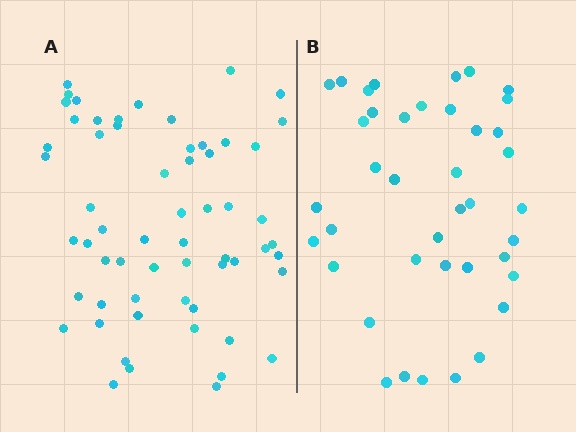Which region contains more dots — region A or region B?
Region A (the left region) has more dots.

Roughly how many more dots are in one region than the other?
Region A has approximately 20 more dots than region B.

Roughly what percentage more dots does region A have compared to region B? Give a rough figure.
About 50% more.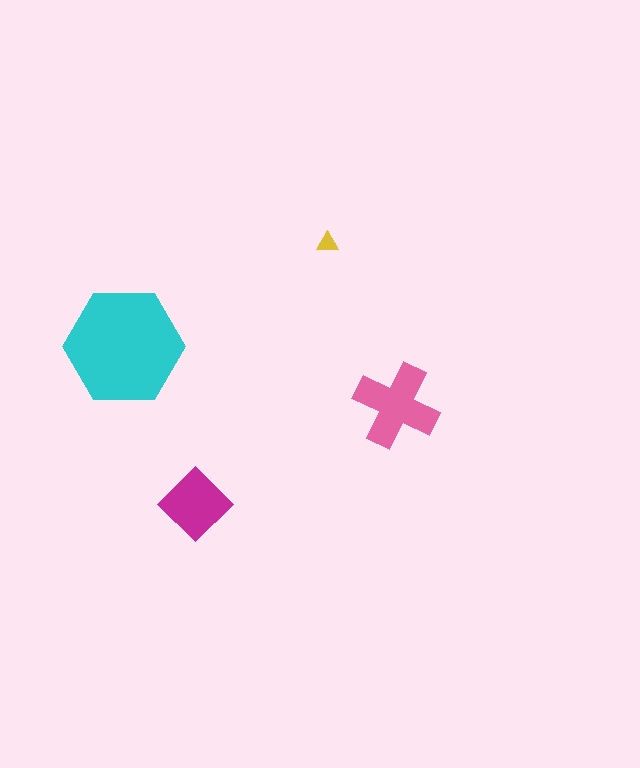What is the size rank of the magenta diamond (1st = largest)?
3rd.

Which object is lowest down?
The magenta diamond is bottommost.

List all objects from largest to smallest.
The cyan hexagon, the pink cross, the magenta diamond, the yellow triangle.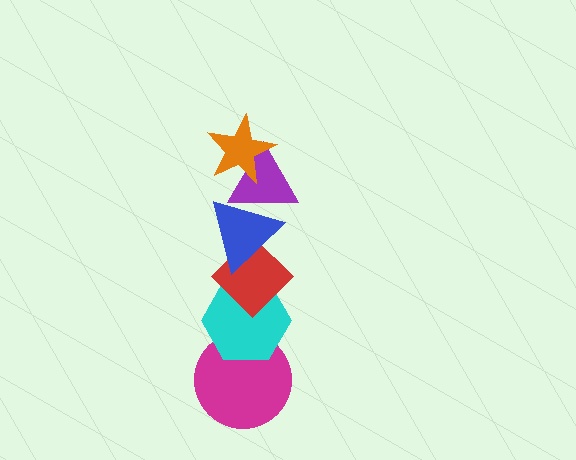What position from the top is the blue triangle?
The blue triangle is 3rd from the top.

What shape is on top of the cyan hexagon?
The red diamond is on top of the cyan hexagon.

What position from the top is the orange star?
The orange star is 1st from the top.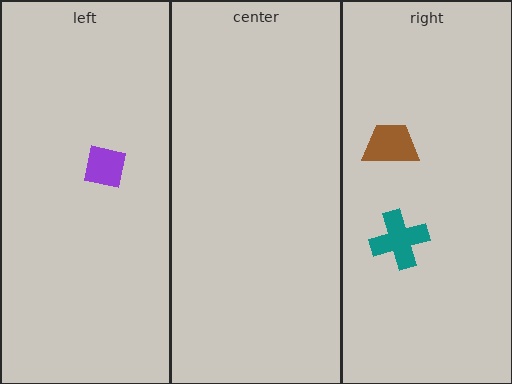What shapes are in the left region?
The purple square.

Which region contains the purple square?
The left region.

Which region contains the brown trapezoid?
The right region.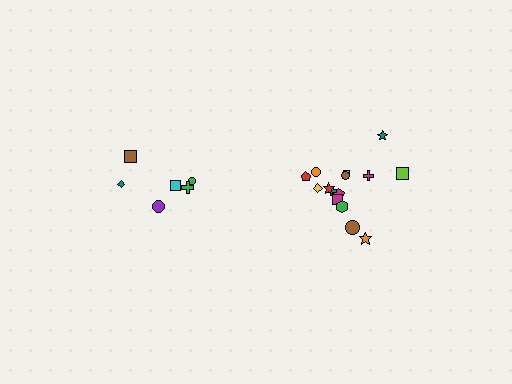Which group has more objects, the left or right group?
The right group.